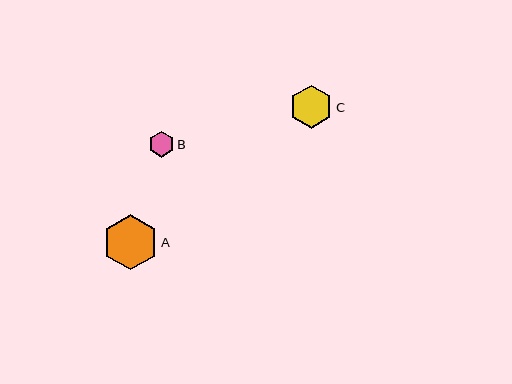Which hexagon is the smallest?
Hexagon B is the smallest with a size of approximately 26 pixels.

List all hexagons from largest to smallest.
From largest to smallest: A, C, B.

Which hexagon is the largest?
Hexagon A is the largest with a size of approximately 55 pixels.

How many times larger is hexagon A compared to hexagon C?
Hexagon A is approximately 1.3 times the size of hexagon C.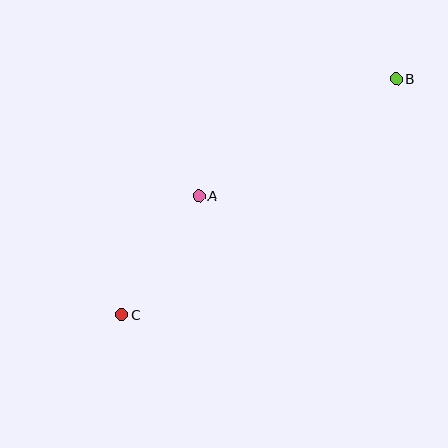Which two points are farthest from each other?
Points B and C are farthest from each other.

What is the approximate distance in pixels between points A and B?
The distance between A and B is approximately 230 pixels.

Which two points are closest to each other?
Points A and C are closest to each other.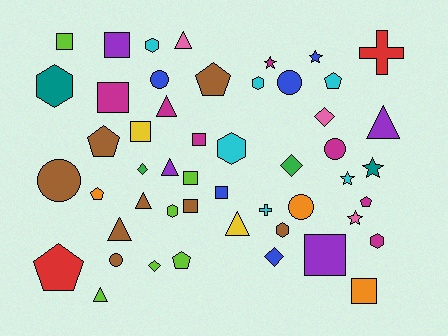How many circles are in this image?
There are 6 circles.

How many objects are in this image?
There are 50 objects.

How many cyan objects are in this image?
There are 6 cyan objects.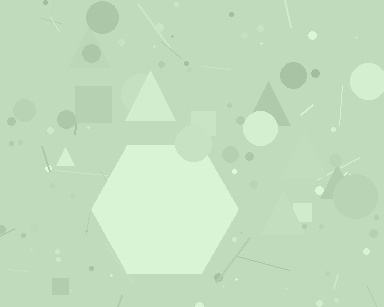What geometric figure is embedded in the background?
A hexagon is embedded in the background.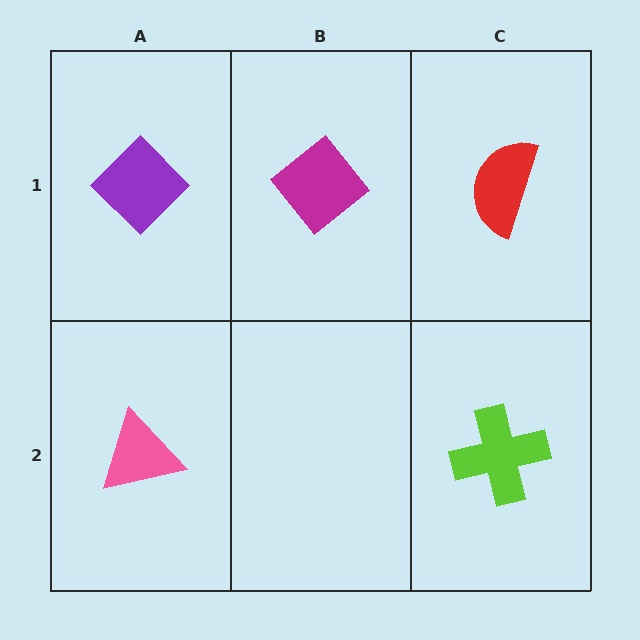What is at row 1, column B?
A magenta diamond.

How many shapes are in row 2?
2 shapes.